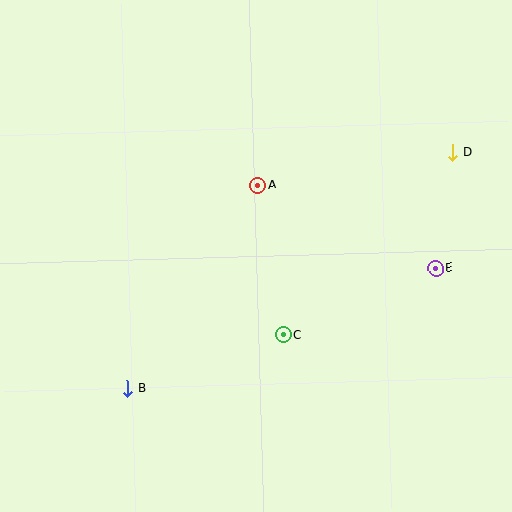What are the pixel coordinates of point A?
Point A is at (258, 185).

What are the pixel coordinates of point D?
Point D is at (453, 153).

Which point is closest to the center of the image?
Point A at (258, 185) is closest to the center.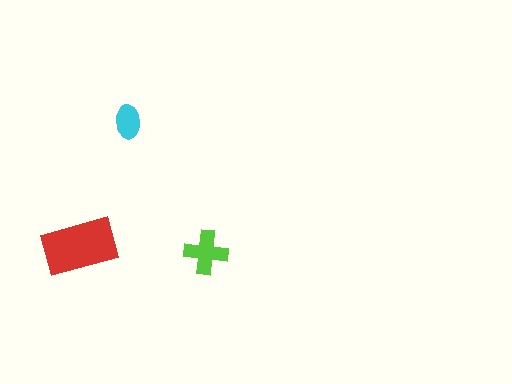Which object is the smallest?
The cyan ellipse.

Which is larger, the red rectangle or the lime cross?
The red rectangle.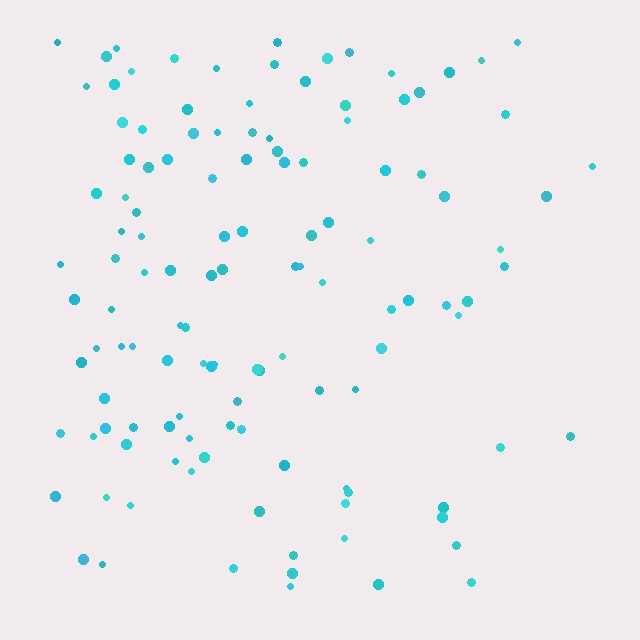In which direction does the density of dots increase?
From right to left, with the left side densest.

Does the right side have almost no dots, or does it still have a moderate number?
Still a moderate number, just noticeably fewer than the left.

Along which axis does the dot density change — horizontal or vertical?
Horizontal.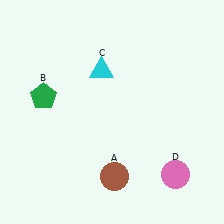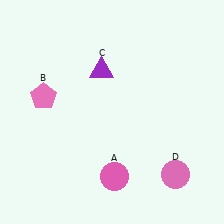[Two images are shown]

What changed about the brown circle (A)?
In Image 1, A is brown. In Image 2, it changed to pink.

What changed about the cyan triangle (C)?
In Image 1, C is cyan. In Image 2, it changed to purple.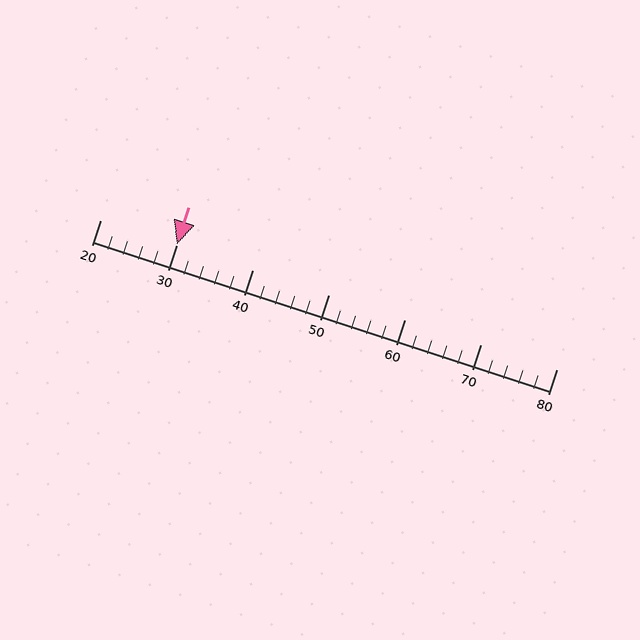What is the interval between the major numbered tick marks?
The major tick marks are spaced 10 units apart.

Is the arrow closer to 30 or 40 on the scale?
The arrow is closer to 30.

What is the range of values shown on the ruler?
The ruler shows values from 20 to 80.